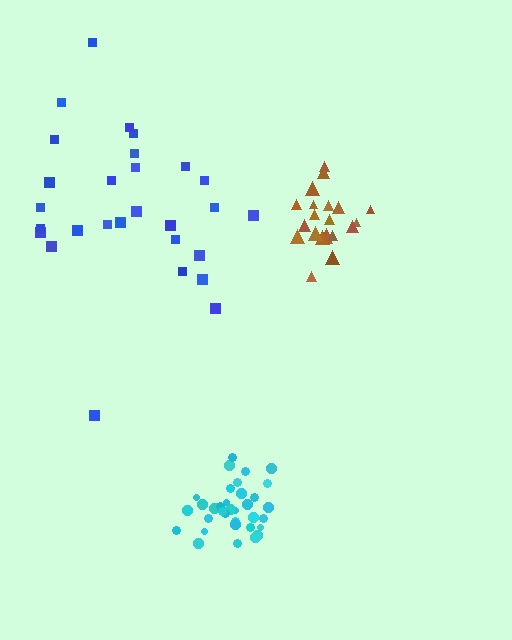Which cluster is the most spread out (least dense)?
Blue.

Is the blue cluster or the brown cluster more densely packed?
Brown.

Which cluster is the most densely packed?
Cyan.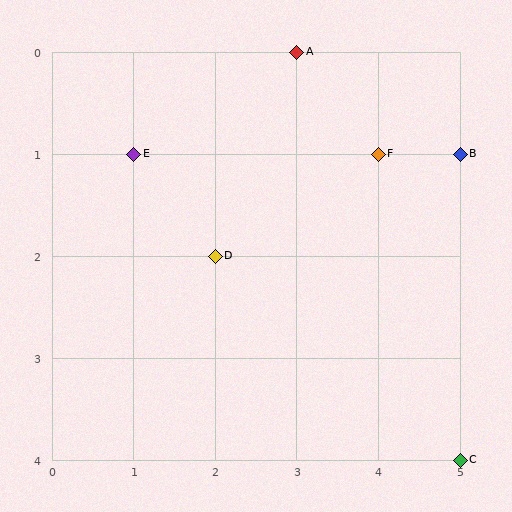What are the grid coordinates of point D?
Point D is at grid coordinates (2, 2).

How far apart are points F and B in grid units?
Points F and B are 1 column apart.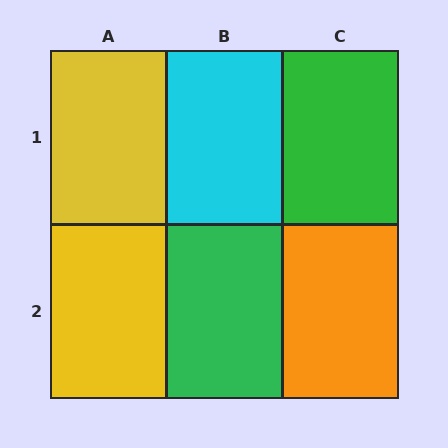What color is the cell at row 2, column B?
Green.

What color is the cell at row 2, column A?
Yellow.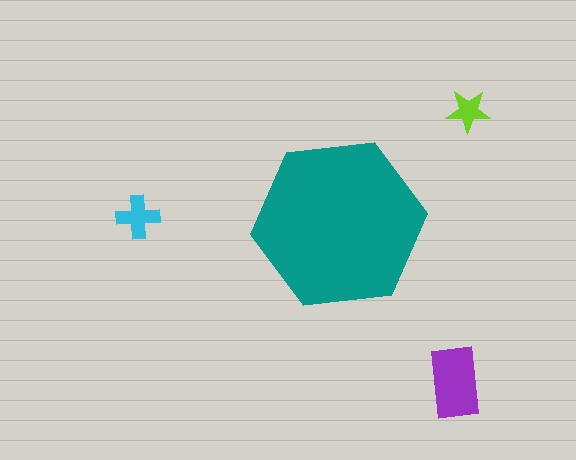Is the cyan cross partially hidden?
No, the cyan cross is fully visible.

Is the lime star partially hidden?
No, the lime star is fully visible.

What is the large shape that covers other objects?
A teal hexagon.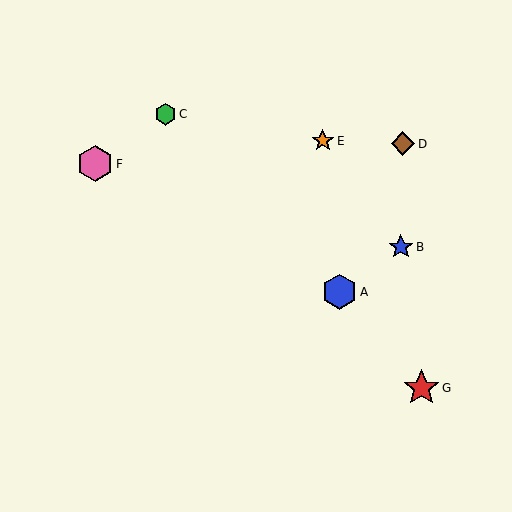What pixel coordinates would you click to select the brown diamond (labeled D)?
Click at (403, 144) to select the brown diamond D.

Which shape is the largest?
The red star (labeled G) is the largest.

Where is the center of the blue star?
The center of the blue star is at (401, 247).